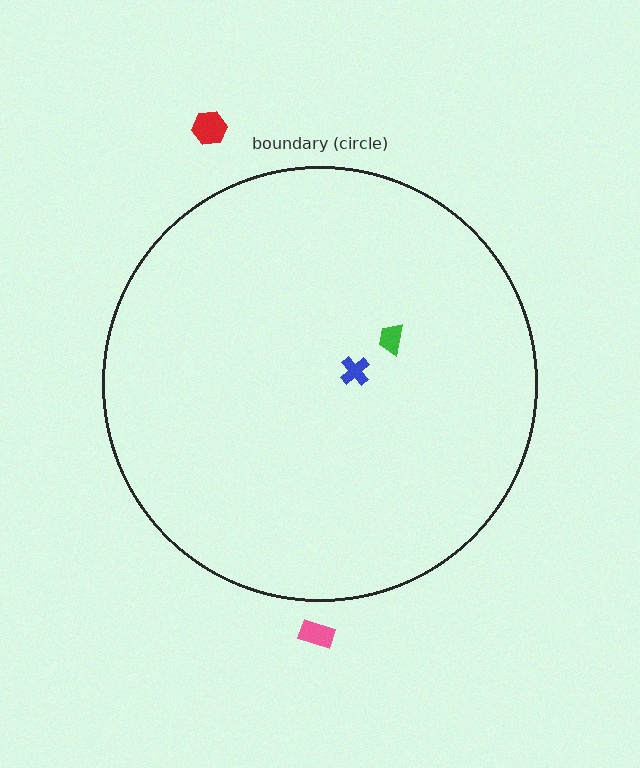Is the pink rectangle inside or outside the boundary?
Outside.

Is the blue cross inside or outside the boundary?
Inside.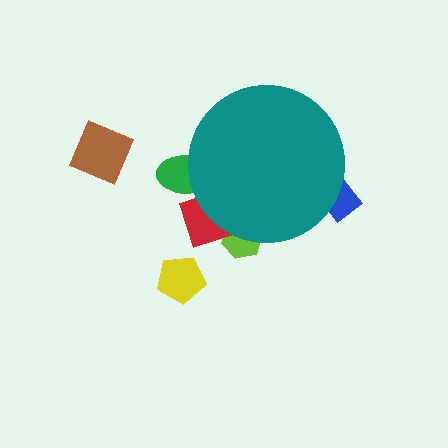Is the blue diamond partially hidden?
Yes, the blue diamond is partially hidden behind the teal circle.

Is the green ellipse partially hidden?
Yes, the green ellipse is partially hidden behind the teal circle.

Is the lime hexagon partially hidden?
Yes, the lime hexagon is partially hidden behind the teal circle.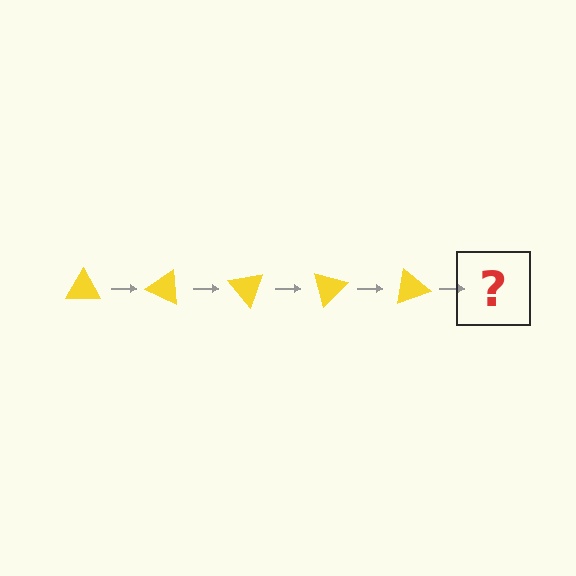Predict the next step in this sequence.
The next step is a yellow triangle rotated 125 degrees.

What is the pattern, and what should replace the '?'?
The pattern is that the triangle rotates 25 degrees each step. The '?' should be a yellow triangle rotated 125 degrees.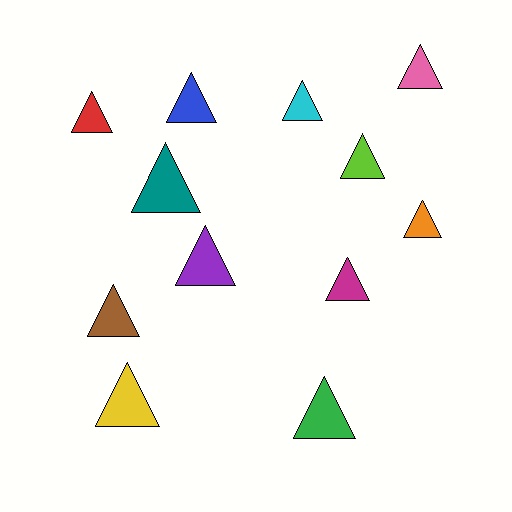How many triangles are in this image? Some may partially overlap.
There are 12 triangles.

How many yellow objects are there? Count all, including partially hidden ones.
There is 1 yellow object.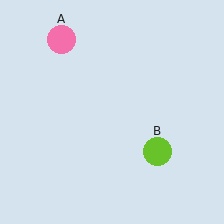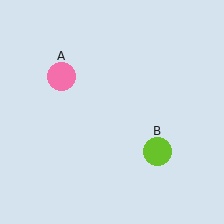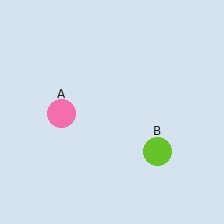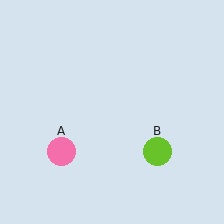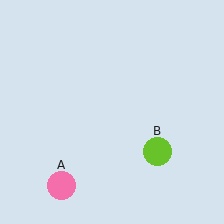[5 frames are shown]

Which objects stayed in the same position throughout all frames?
Lime circle (object B) remained stationary.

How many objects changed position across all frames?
1 object changed position: pink circle (object A).